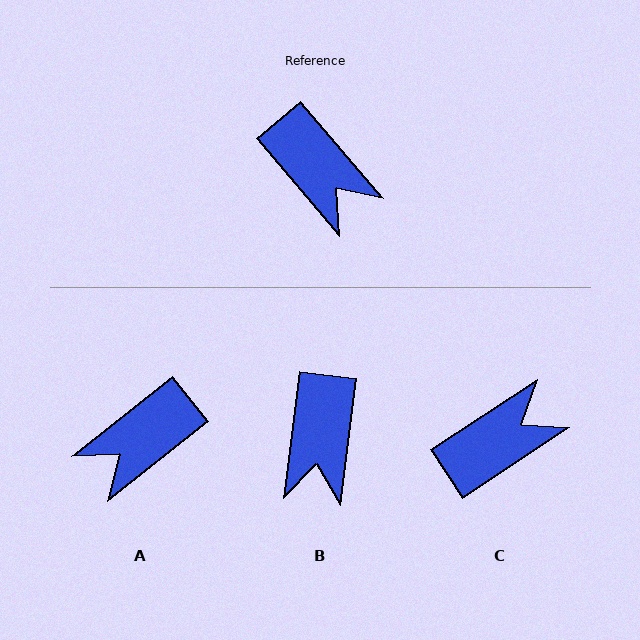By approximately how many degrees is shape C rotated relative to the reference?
Approximately 83 degrees counter-clockwise.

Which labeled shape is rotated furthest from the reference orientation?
A, about 92 degrees away.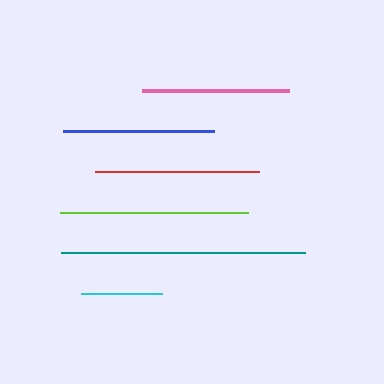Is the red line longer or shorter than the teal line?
The teal line is longer than the red line.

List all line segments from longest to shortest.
From longest to shortest: teal, lime, red, blue, pink, cyan.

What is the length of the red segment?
The red segment is approximately 164 pixels long.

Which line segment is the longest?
The teal line is the longest at approximately 244 pixels.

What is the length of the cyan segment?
The cyan segment is approximately 81 pixels long.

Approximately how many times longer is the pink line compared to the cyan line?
The pink line is approximately 1.8 times the length of the cyan line.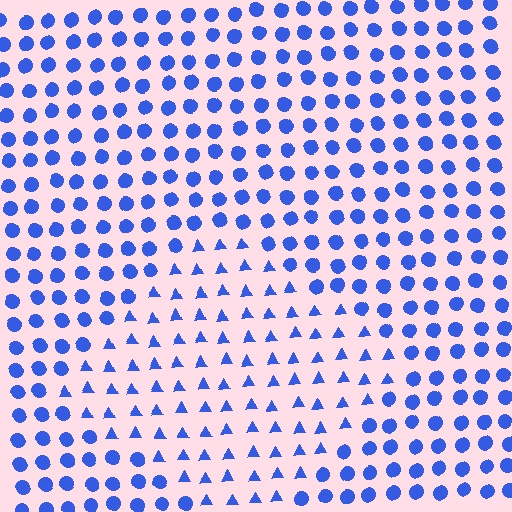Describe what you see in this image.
The image is filled with small blue elements arranged in a uniform grid. A diamond-shaped region contains triangles, while the surrounding area contains circles. The boundary is defined purely by the change in element shape.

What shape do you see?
I see a diamond.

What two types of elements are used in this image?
The image uses triangles inside the diamond region and circles outside it.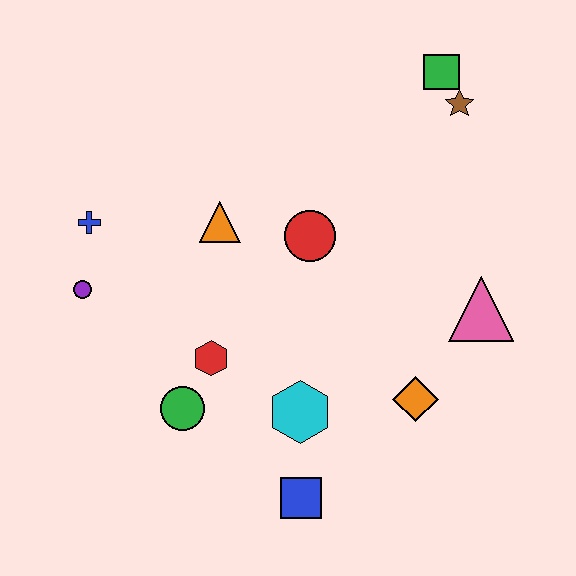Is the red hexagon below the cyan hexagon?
No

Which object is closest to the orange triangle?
The red circle is closest to the orange triangle.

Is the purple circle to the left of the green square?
Yes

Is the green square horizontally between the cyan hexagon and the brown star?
Yes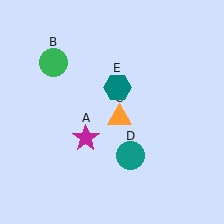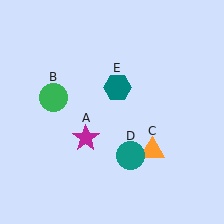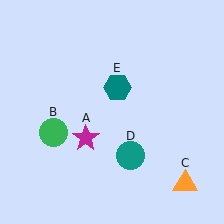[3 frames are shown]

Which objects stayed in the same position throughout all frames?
Magenta star (object A) and teal circle (object D) and teal hexagon (object E) remained stationary.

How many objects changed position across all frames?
2 objects changed position: green circle (object B), orange triangle (object C).